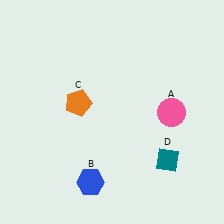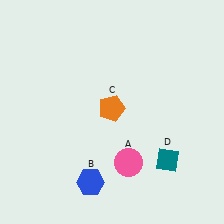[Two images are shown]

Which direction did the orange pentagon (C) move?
The orange pentagon (C) moved right.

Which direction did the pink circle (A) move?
The pink circle (A) moved down.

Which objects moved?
The objects that moved are: the pink circle (A), the orange pentagon (C).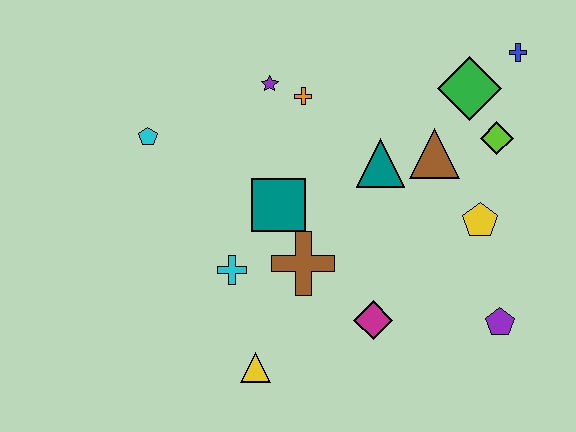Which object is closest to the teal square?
The brown cross is closest to the teal square.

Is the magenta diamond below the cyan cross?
Yes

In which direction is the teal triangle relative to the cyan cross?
The teal triangle is to the right of the cyan cross.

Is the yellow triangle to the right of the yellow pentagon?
No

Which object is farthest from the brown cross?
The blue cross is farthest from the brown cross.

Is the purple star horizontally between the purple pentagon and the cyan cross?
Yes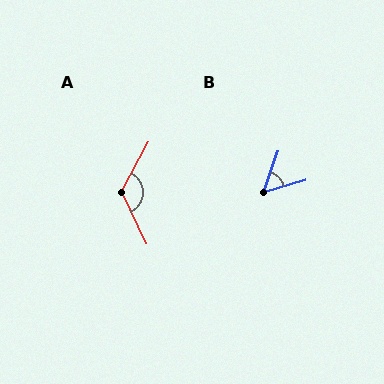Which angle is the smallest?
B, at approximately 54 degrees.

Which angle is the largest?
A, at approximately 126 degrees.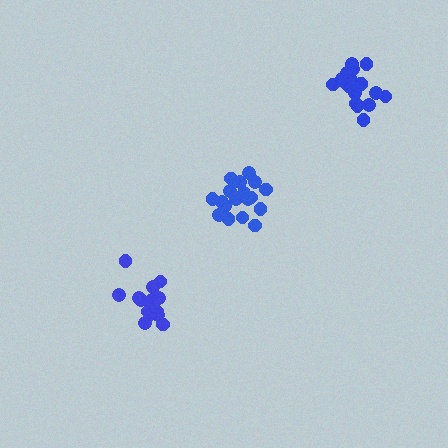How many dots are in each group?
Group 1: 16 dots, Group 2: 18 dots, Group 3: 18 dots (52 total).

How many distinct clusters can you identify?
There are 3 distinct clusters.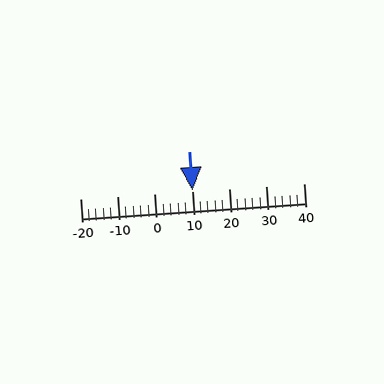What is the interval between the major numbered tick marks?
The major tick marks are spaced 10 units apart.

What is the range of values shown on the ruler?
The ruler shows values from -20 to 40.